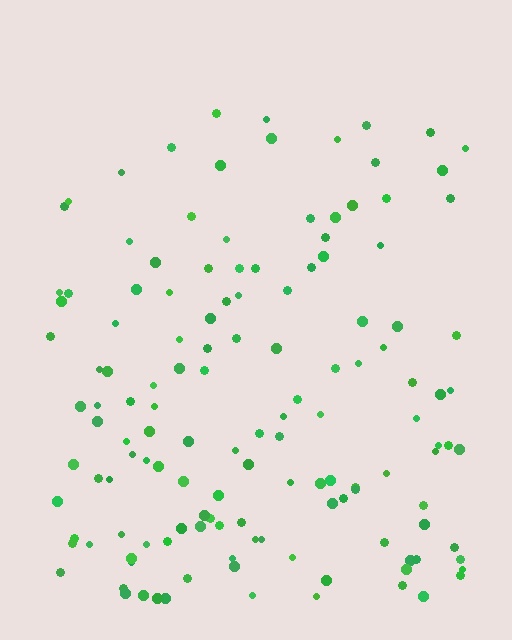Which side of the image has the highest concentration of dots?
The bottom.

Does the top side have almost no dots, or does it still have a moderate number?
Still a moderate number, just noticeably fewer than the bottom.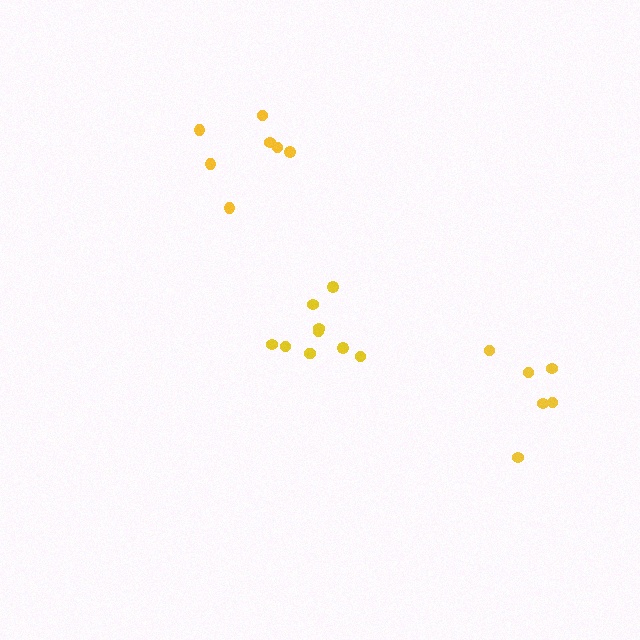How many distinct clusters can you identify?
There are 3 distinct clusters.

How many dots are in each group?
Group 1: 10 dots, Group 2: 7 dots, Group 3: 6 dots (23 total).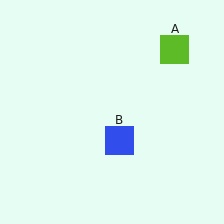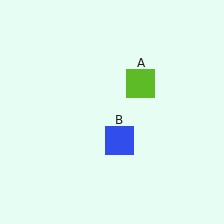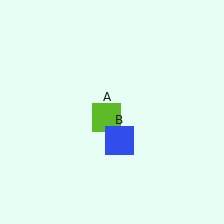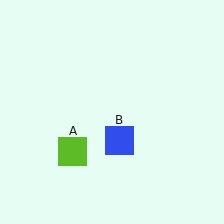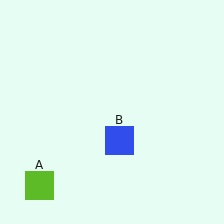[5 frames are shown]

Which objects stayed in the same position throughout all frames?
Blue square (object B) remained stationary.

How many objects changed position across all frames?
1 object changed position: lime square (object A).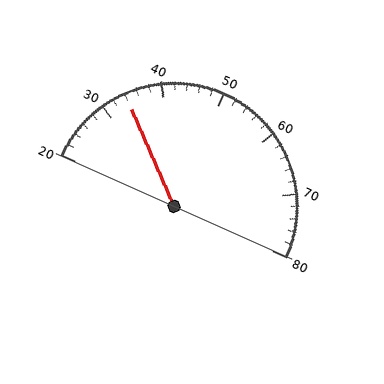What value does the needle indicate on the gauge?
The needle indicates approximately 34.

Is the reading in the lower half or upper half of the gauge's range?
The reading is in the lower half of the range (20 to 80).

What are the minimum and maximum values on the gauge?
The gauge ranges from 20 to 80.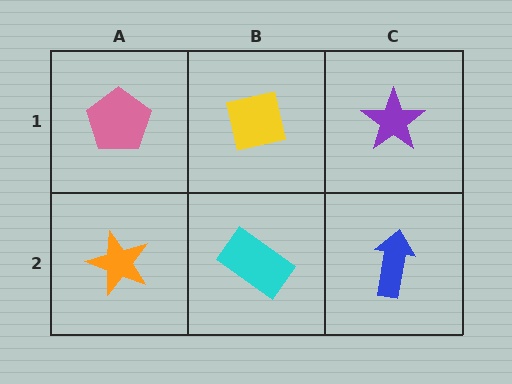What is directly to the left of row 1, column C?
A yellow square.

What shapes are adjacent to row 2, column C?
A purple star (row 1, column C), a cyan rectangle (row 2, column B).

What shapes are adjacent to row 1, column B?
A cyan rectangle (row 2, column B), a pink pentagon (row 1, column A), a purple star (row 1, column C).